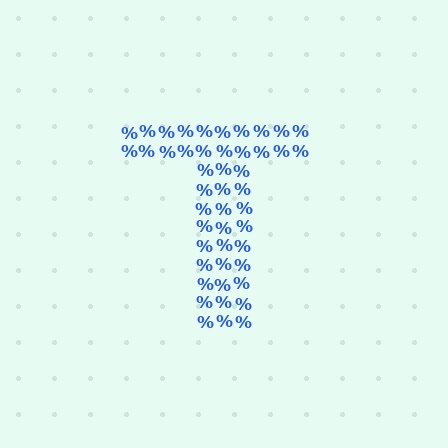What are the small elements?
The small elements are percent signs.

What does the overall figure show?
The overall figure shows the letter T.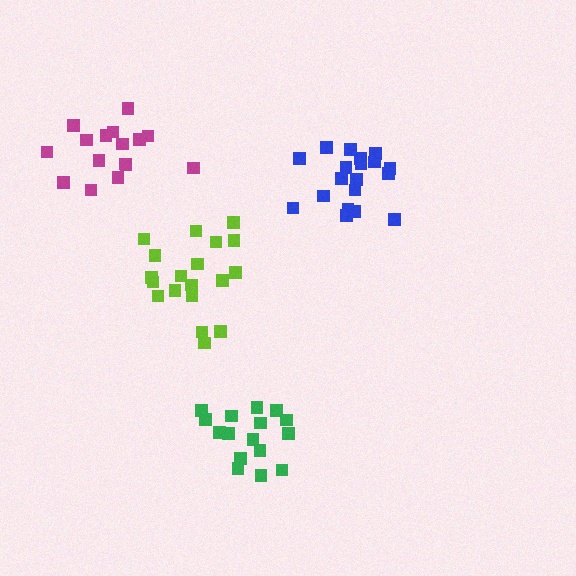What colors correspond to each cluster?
The clusters are colored: green, blue, magenta, lime.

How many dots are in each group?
Group 1: 17 dots, Group 2: 19 dots, Group 3: 16 dots, Group 4: 19 dots (71 total).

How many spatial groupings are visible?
There are 4 spatial groupings.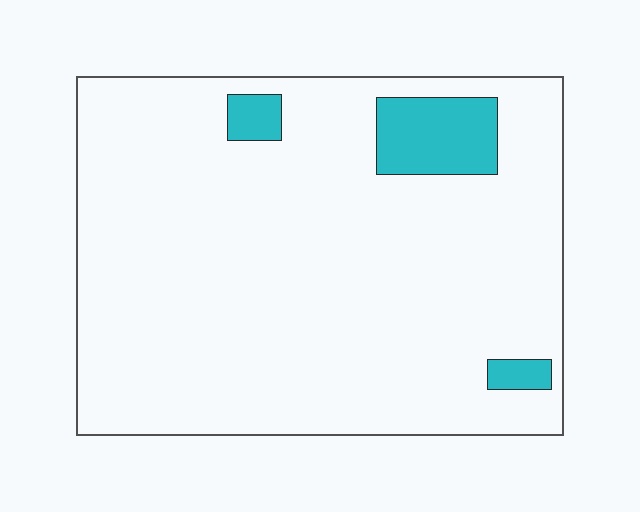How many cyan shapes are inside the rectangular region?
3.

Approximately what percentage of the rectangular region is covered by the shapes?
Approximately 10%.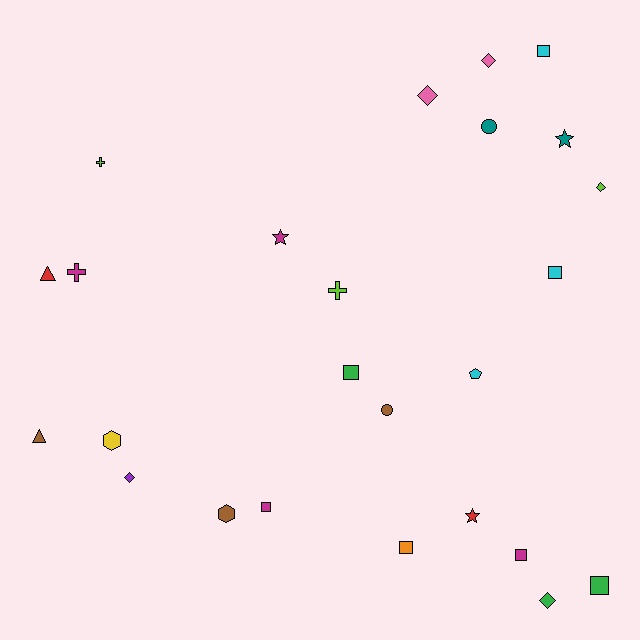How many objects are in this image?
There are 25 objects.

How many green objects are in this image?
There are 3 green objects.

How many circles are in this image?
There are 2 circles.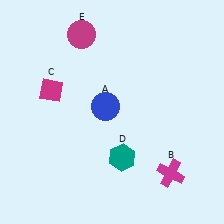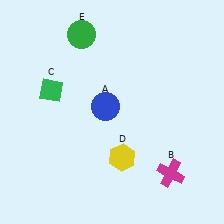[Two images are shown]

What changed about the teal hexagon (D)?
In Image 1, D is teal. In Image 2, it changed to yellow.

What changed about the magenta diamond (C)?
In Image 1, C is magenta. In Image 2, it changed to green.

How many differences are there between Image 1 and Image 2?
There are 3 differences between the two images.